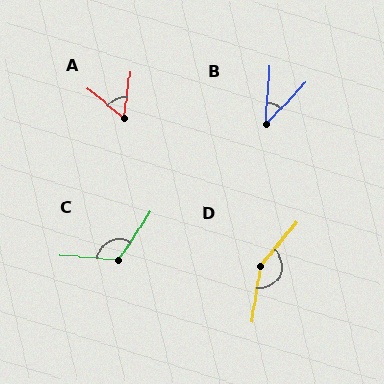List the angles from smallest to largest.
B (40°), A (58°), C (119°), D (150°).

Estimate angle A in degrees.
Approximately 58 degrees.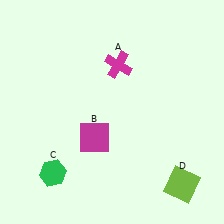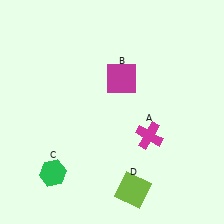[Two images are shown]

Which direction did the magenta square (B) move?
The magenta square (B) moved up.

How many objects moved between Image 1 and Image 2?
3 objects moved between the two images.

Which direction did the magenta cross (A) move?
The magenta cross (A) moved down.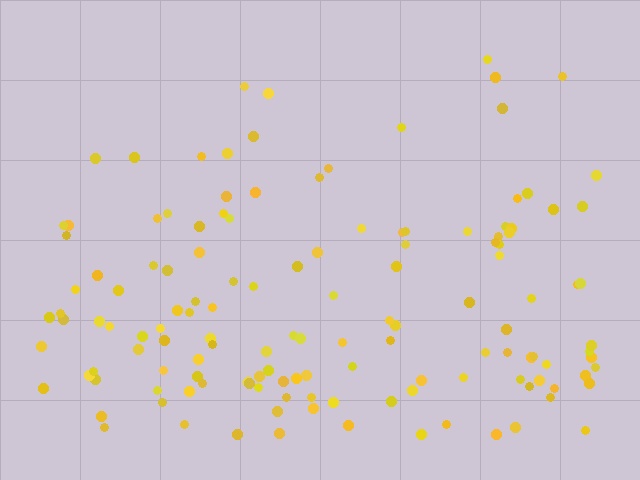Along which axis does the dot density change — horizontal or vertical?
Vertical.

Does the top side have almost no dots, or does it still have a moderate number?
Still a moderate number, just noticeably fewer than the bottom.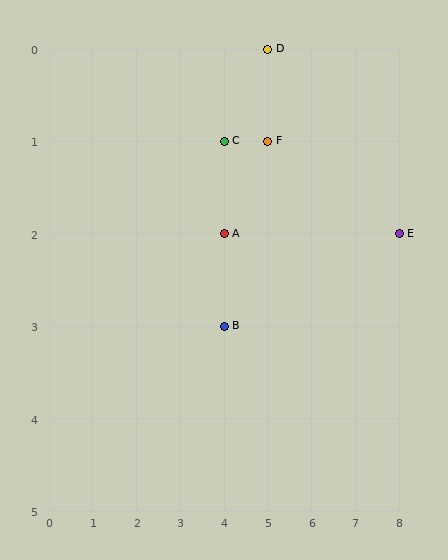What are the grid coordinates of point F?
Point F is at grid coordinates (5, 1).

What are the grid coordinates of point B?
Point B is at grid coordinates (4, 3).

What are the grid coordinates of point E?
Point E is at grid coordinates (8, 2).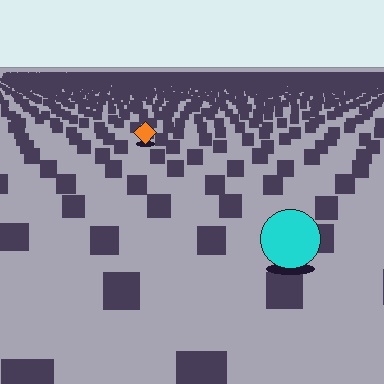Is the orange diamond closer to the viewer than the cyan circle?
No. The cyan circle is closer — you can tell from the texture gradient: the ground texture is coarser near it.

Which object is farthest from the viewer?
The orange diamond is farthest from the viewer. It appears smaller and the ground texture around it is denser.